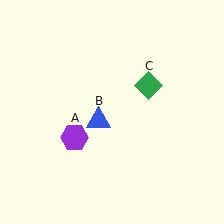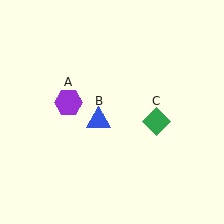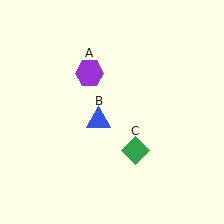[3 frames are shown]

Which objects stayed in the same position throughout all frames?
Blue triangle (object B) remained stationary.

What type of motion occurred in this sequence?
The purple hexagon (object A), green diamond (object C) rotated clockwise around the center of the scene.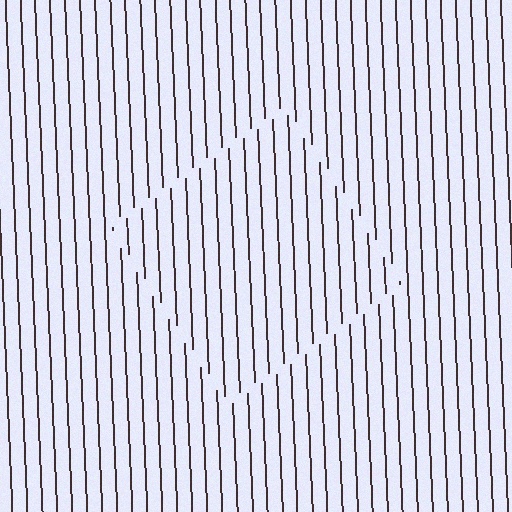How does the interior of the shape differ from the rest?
The interior of the shape contains the same grating, shifted by half a period — the contour is defined by the phase discontinuity where line-ends from the inner and outer gratings abut.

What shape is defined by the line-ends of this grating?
An illusory square. The interior of the shape contains the same grating, shifted by half a period — the contour is defined by the phase discontinuity where line-ends from the inner and outer gratings abut.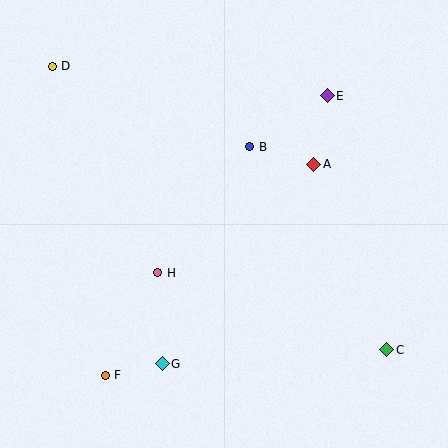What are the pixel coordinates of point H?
Point H is at (158, 273).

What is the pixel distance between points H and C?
The distance between H and C is 242 pixels.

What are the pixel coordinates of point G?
Point G is at (162, 364).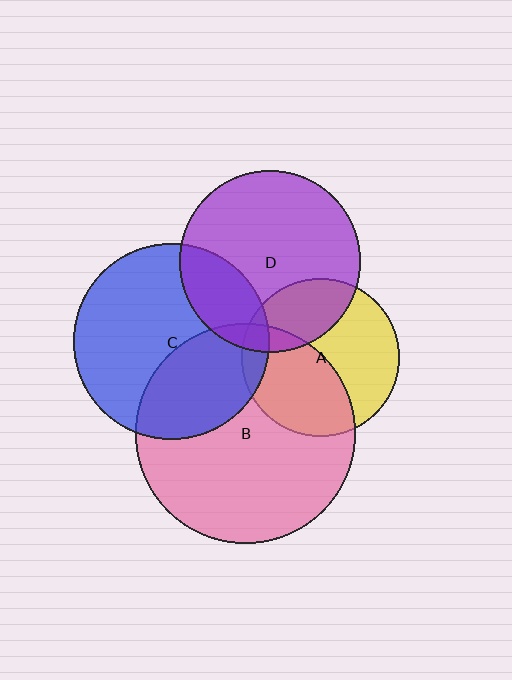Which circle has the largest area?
Circle B (pink).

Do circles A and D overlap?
Yes.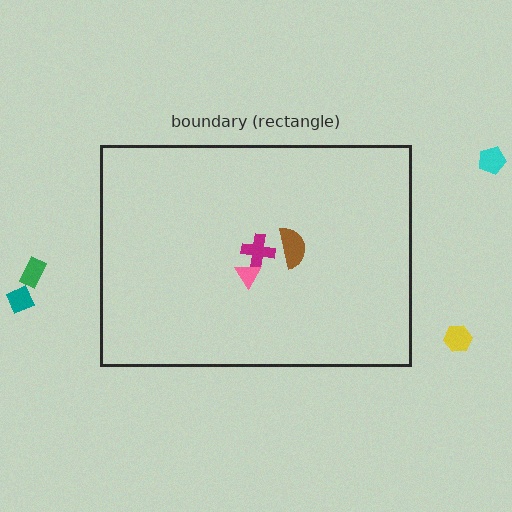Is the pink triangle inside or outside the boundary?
Inside.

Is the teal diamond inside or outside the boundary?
Outside.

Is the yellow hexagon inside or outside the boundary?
Outside.